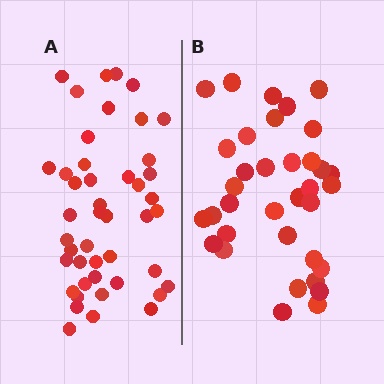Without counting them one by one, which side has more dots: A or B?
Region A (the left region) has more dots.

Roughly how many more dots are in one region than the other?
Region A has roughly 10 or so more dots than region B.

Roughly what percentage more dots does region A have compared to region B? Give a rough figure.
About 30% more.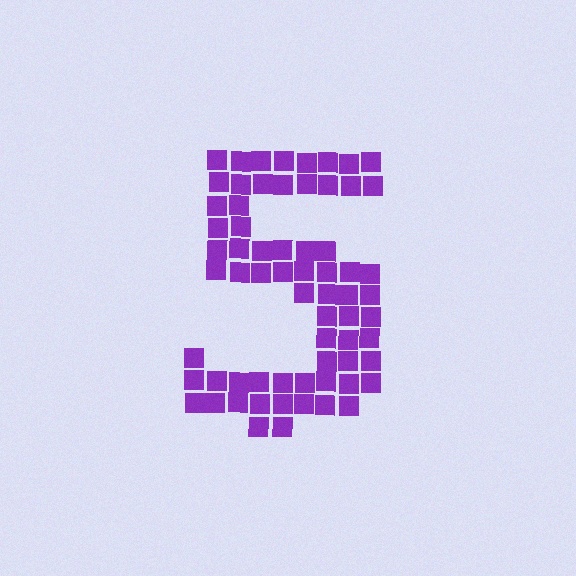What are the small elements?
The small elements are squares.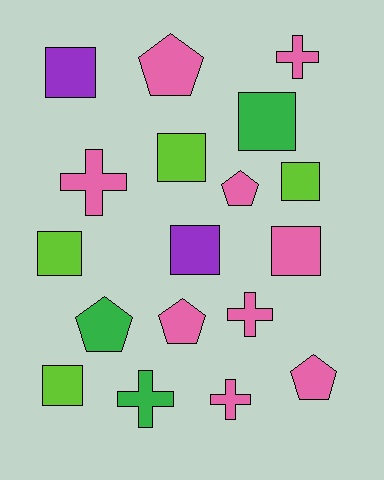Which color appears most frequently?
Pink, with 9 objects.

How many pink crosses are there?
There are 4 pink crosses.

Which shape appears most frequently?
Square, with 8 objects.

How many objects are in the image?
There are 18 objects.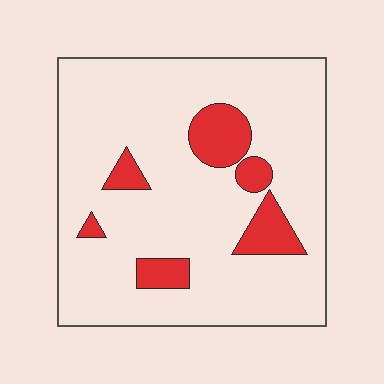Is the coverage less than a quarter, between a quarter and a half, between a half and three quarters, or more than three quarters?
Less than a quarter.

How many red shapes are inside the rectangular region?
6.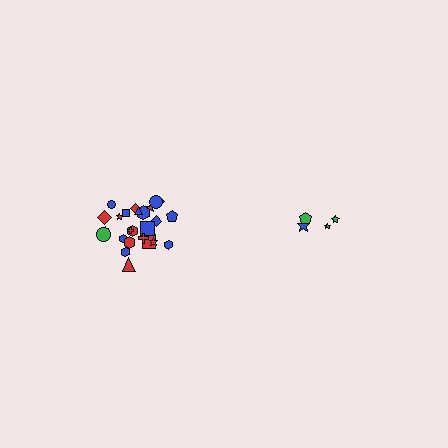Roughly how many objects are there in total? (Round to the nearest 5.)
Roughly 30 objects in total.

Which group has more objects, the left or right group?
The left group.